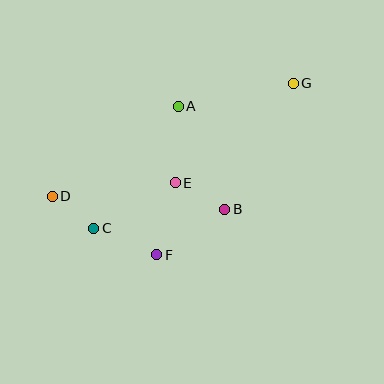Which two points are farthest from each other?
Points D and G are farthest from each other.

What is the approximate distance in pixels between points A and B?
The distance between A and B is approximately 113 pixels.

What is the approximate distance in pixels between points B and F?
The distance between B and F is approximately 82 pixels.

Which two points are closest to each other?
Points C and D are closest to each other.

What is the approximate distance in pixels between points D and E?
The distance between D and E is approximately 124 pixels.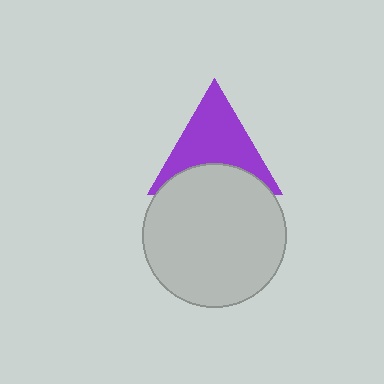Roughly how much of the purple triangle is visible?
Most of it is visible (roughly 66%).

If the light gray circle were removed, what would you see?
You would see the complete purple triangle.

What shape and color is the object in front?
The object in front is a light gray circle.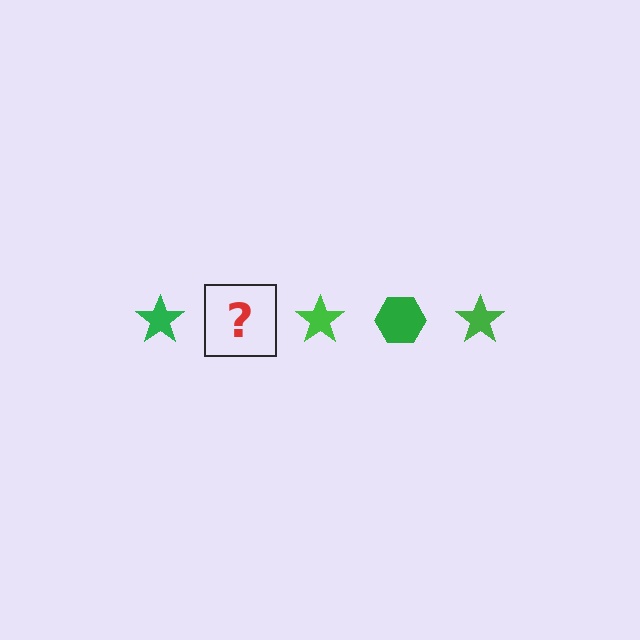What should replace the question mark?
The question mark should be replaced with a green hexagon.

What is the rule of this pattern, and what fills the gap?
The rule is that the pattern cycles through star, hexagon shapes in green. The gap should be filled with a green hexagon.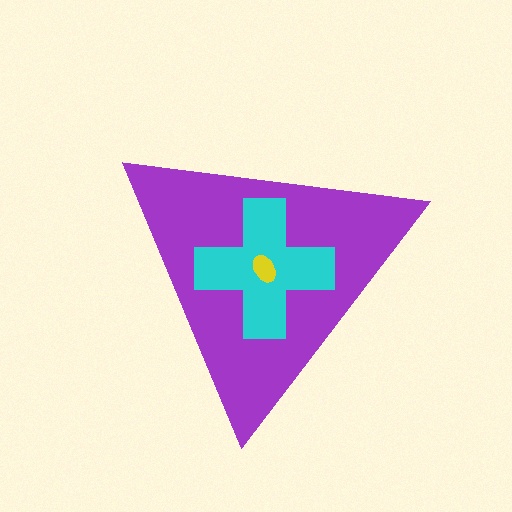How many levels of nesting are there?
3.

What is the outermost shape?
The purple triangle.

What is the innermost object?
The yellow ellipse.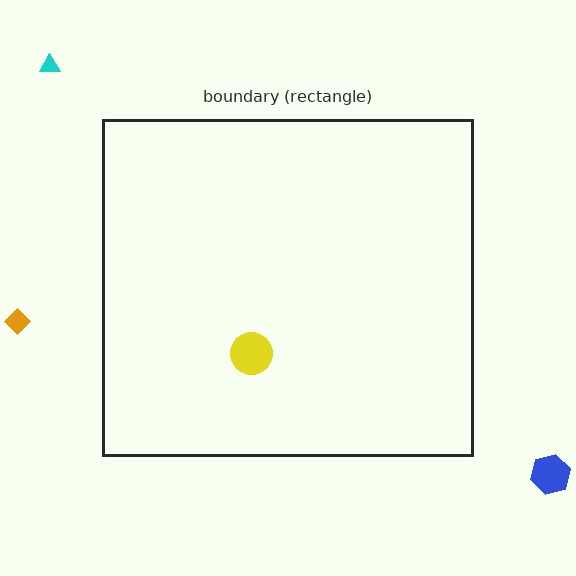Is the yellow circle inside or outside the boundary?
Inside.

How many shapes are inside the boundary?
1 inside, 3 outside.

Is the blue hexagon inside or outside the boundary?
Outside.